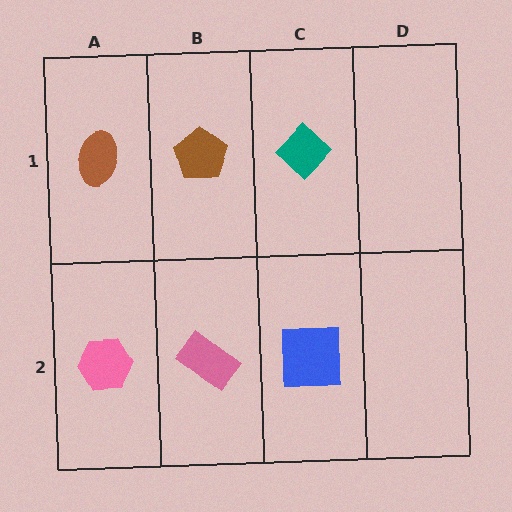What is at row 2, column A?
A pink hexagon.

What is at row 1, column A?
A brown ellipse.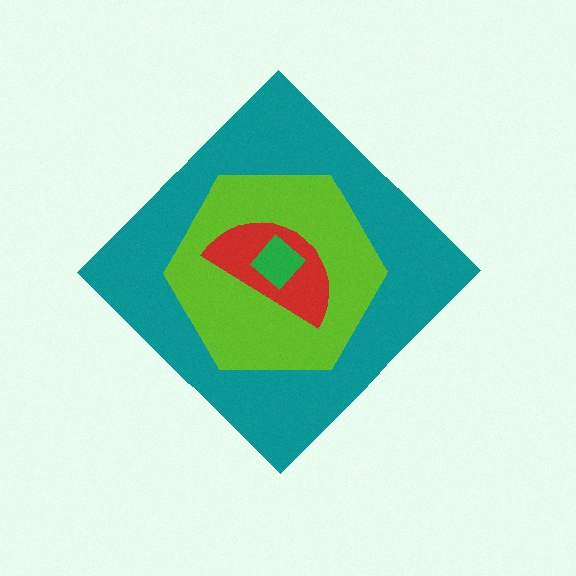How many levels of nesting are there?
4.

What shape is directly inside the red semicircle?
The green diamond.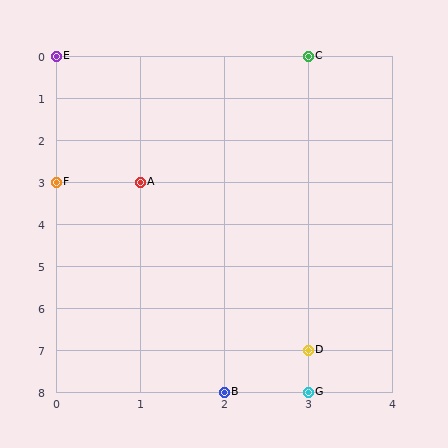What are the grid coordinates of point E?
Point E is at grid coordinates (0, 0).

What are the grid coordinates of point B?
Point B is at grid coordinates (2, 8).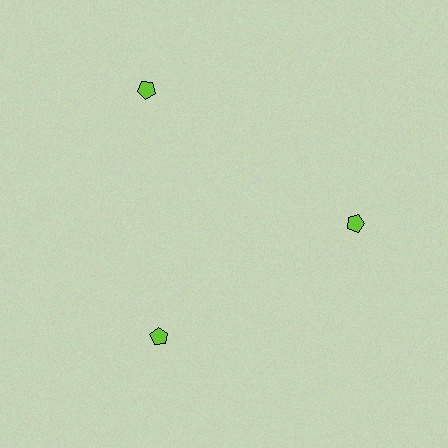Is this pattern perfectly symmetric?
No. The 3 lime pentagons are arranged in a ring, but one element near the 11 o'clock position is pushed outward from the center, breaking the 3-fold rotational symmetry.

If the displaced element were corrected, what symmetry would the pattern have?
It would have 3-fold rotational symmetry — the pattern would map onto itself every 120 degrees.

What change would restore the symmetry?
The symmetry would be restored by moving it inward, back onto the ring so that all 3 pentagons sit at equal angles and equal distance from the center.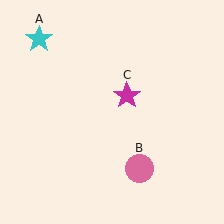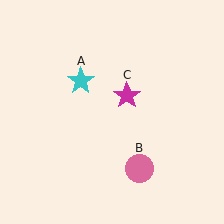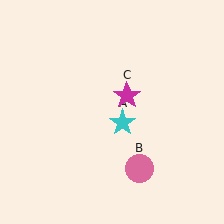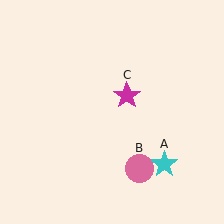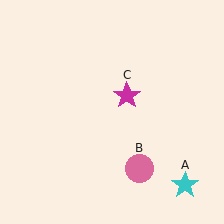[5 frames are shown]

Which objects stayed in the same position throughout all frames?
Pink circle (object B) and magenta star (object C) remained stationary.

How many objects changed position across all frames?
1 object changed position: cyan star (object A).